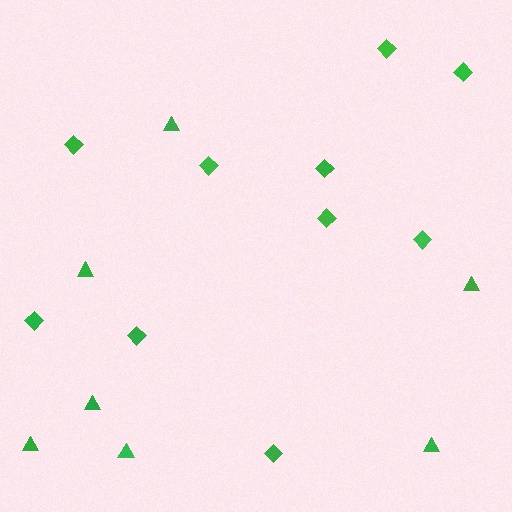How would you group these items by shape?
There are 2 groups: one group of triangles (7) and one group of diamonds (10).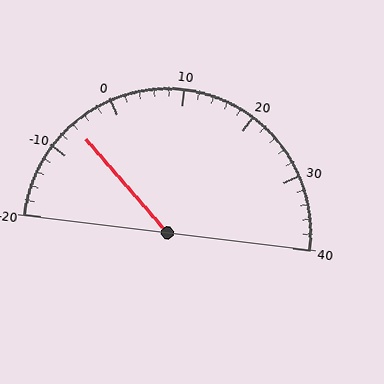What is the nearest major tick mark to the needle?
The nearest major tick mark is -10.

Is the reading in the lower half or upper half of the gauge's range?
The reading is in the lower half of the range (-20 to 40).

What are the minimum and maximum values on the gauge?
The gauge ranges from -20 to 40.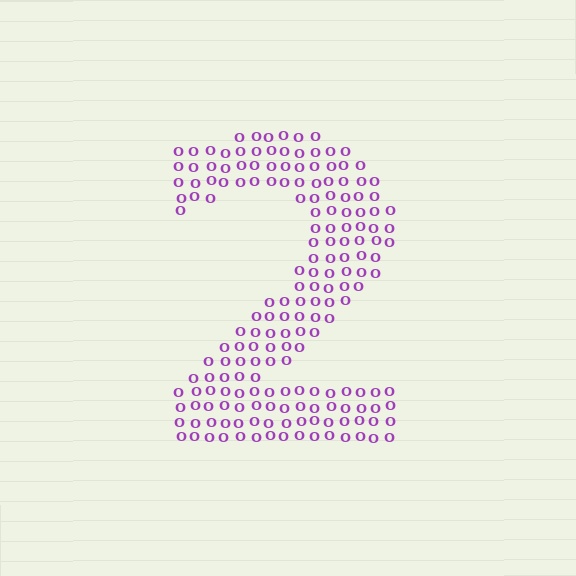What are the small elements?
The small elements are letter O's.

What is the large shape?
The large shape is the digit 2.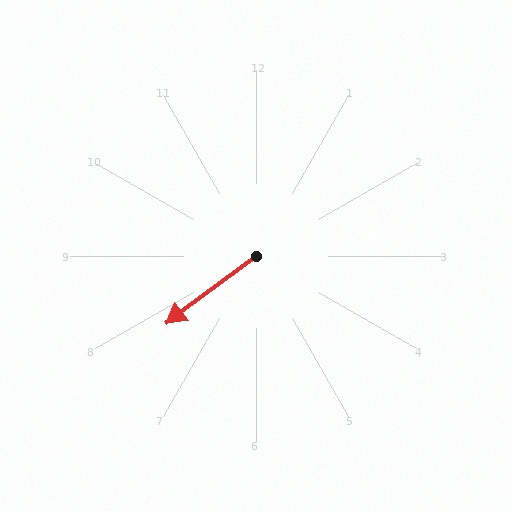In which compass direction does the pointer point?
Southwest.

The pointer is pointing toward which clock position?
Roughly 8 o'clock.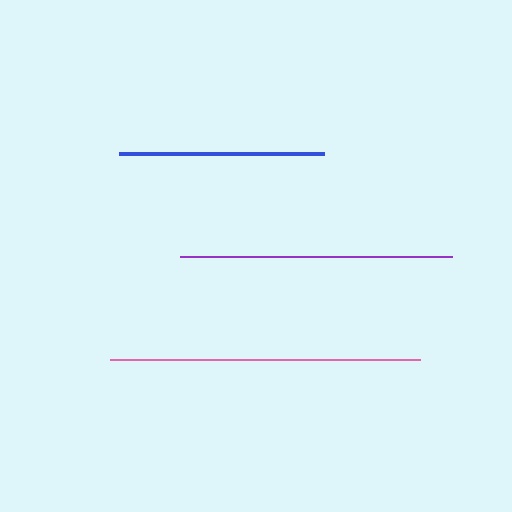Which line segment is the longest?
The pink line is the longest at approximately 310 pixels.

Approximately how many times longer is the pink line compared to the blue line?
The pink line is approximately 1.5 times the length of the blue line.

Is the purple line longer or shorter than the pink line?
The pink line is longer than the purple line.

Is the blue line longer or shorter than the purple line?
The purple line is longer than the blue line.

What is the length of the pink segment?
The pink segment is approximately 310 pixels long.